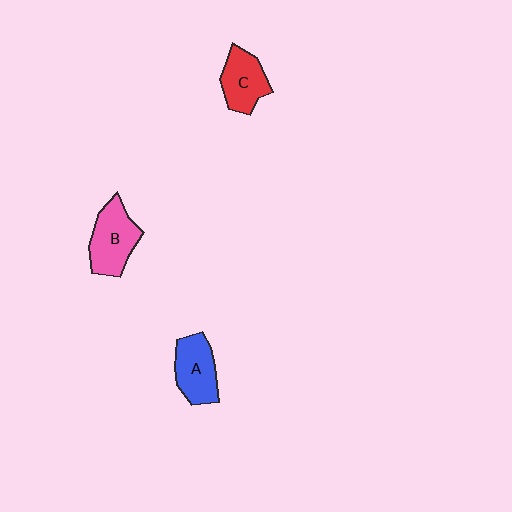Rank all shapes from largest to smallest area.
From largest to smallest: B (pink), A (blue), C (red).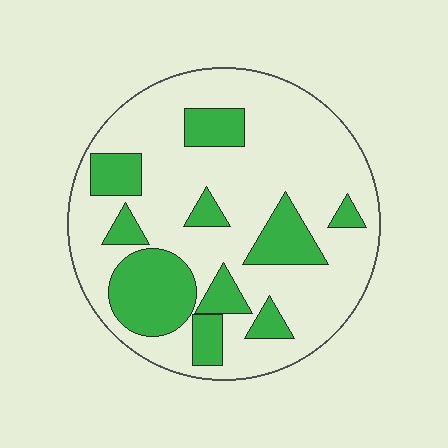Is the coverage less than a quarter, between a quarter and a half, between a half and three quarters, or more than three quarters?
Between a quarter and a half.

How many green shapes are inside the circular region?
10.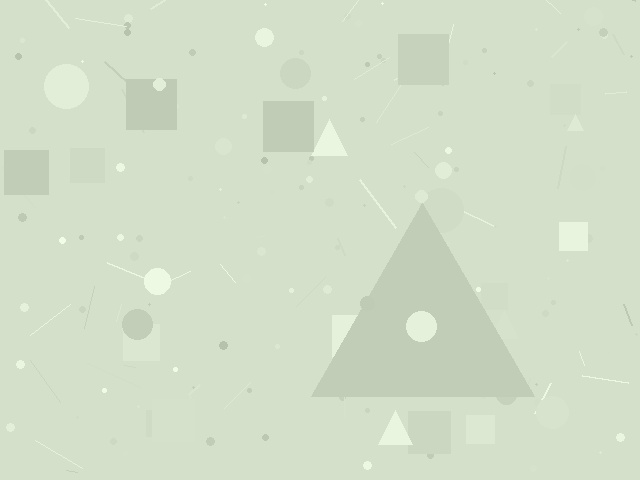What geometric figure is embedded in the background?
A triangle is embedded in the background.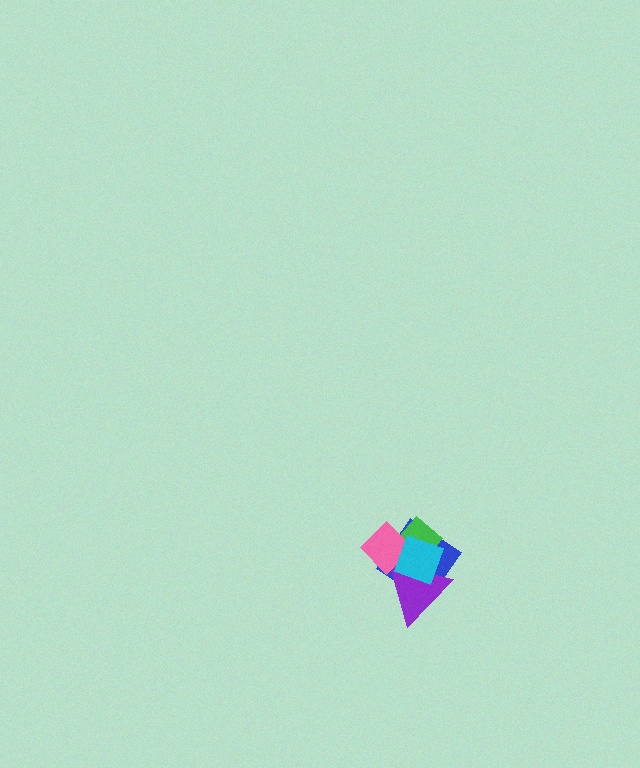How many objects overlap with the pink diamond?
4 objects overlap with the pink diamond.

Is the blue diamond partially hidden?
Yes, it is partially covered by another shape.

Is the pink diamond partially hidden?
Yes, it is partially covered by another shape.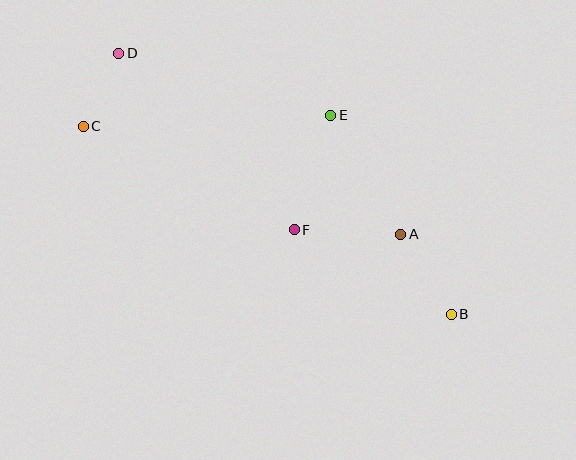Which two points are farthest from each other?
Points B and D are farthest from each other.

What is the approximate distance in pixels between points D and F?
The distance between D and F is approximately 249 pixels.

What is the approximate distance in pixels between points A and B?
The distance between A and B is approximately 95 pixels.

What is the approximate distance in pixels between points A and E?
The distance between A and E is approximately 138 pixels.